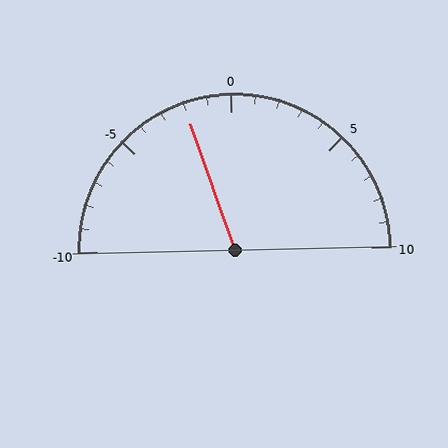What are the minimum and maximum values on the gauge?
The gauge ranges from -10 to 10.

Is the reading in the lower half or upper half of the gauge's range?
The reading is in the lower half of the range (-10 to 10).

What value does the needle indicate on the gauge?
The needle indicates approximately -2.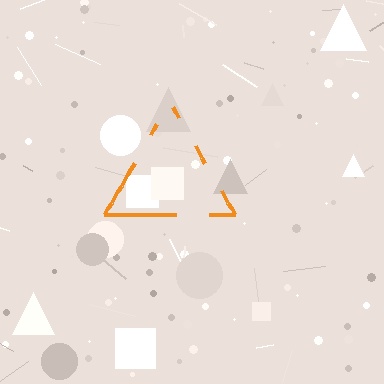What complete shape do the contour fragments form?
The contour fragments form a triangle.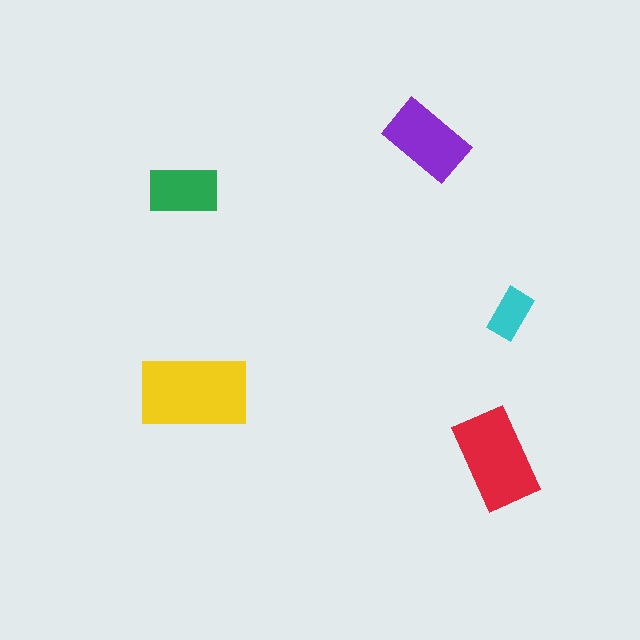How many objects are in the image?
There are 5 objects in the image.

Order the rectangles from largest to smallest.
the yellow one, the red one, the purple one, the green one, the cyan one.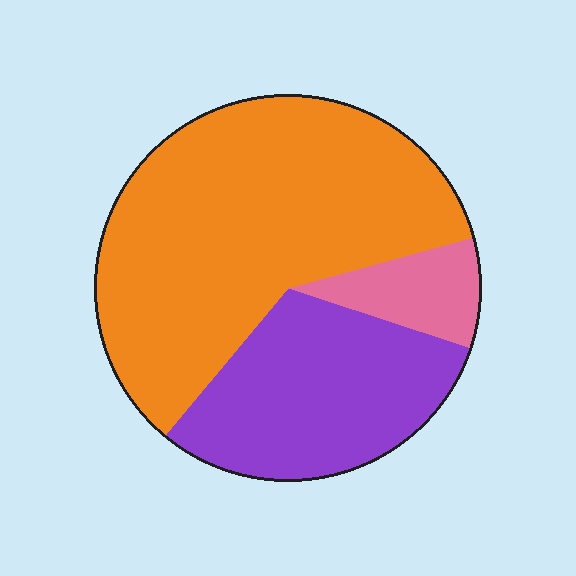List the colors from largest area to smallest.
From largest to smallest: orange, purple, pink.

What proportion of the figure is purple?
Purple covers 31% of the figure.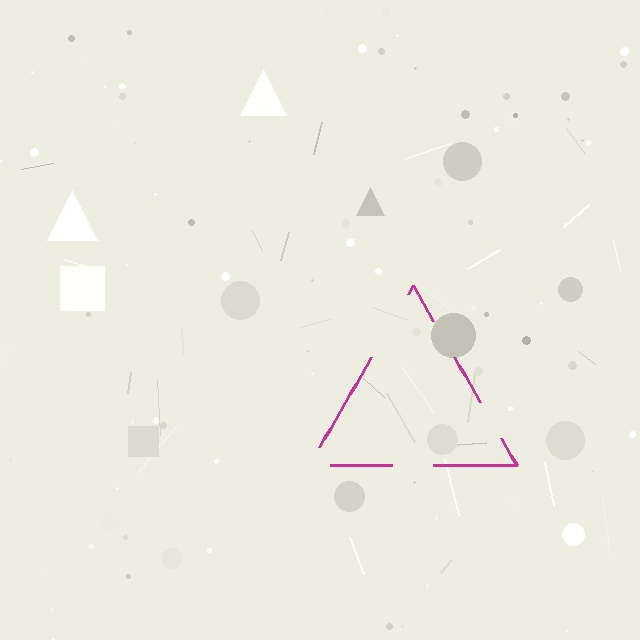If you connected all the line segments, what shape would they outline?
They would outline a triangle.